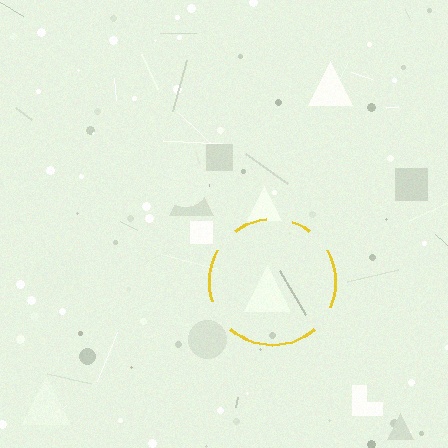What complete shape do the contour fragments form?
The contour fragments form a circle.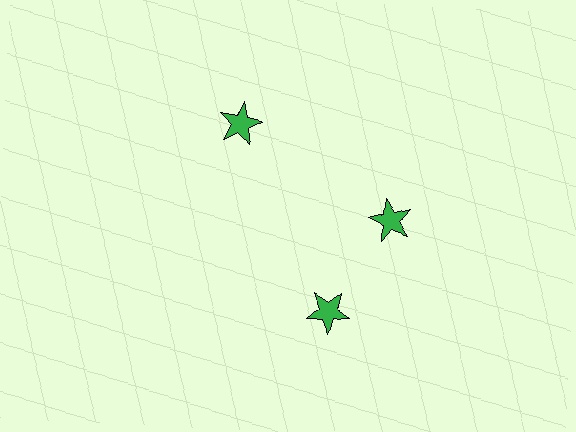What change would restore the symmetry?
The symmetry would be restored by rotating it back into even spacing with its neighbors so that all 3 stars sit at equal angles and equal distance from the center.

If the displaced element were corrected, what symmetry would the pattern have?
It would have 3-fold rotational symmetry — the pattern would map onto itself every 120 degrees.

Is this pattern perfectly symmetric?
No. The 3 green stars are arranged in a ring, but one element near the 7 o'clock position is rotated out of alignment along the ring, breaking the 3-fold rotational symmetry.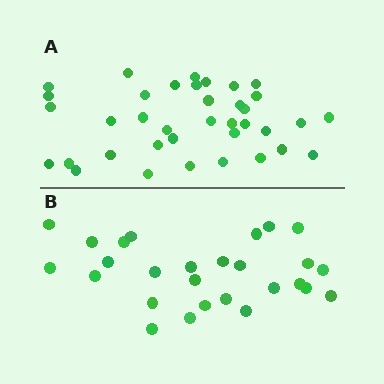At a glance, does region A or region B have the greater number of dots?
Region A (the top region) has more dots.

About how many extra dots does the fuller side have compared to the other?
Region A has roughly 10 or so more dots than region B.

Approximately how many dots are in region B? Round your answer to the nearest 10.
About 30 dots. (The exact count is 27, which rounds to 30.)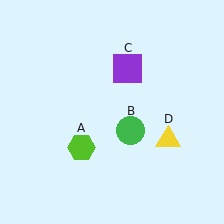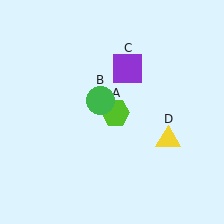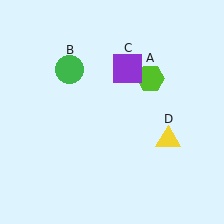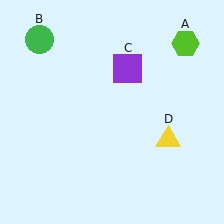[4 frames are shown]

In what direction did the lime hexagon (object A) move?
The lime hexagon (object A) moved up and to the right.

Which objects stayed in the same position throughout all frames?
Purple square (object C) and yellow triangle (object D) remained stationary.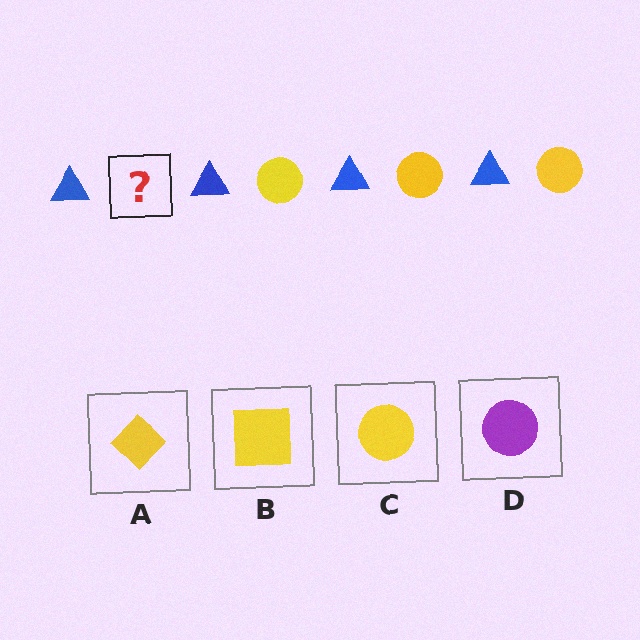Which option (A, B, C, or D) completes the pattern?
C.